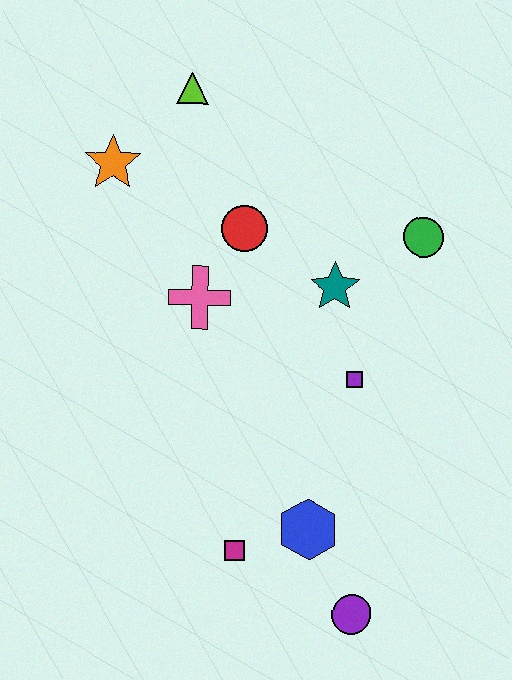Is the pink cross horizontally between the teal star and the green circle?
No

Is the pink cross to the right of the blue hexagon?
No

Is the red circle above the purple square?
Yes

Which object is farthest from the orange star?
The purple circle is farthest from the orange star.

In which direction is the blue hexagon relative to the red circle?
The blue hexagon is below the red circle.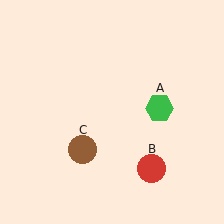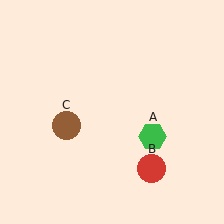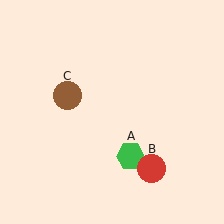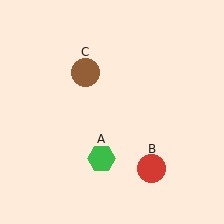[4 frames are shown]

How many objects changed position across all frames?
2 objects changed position: green hexagon (object A), brown circle (object C).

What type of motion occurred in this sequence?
The green hexagon (object A), brown circle (object C) rotated clockwise around the center of the scene.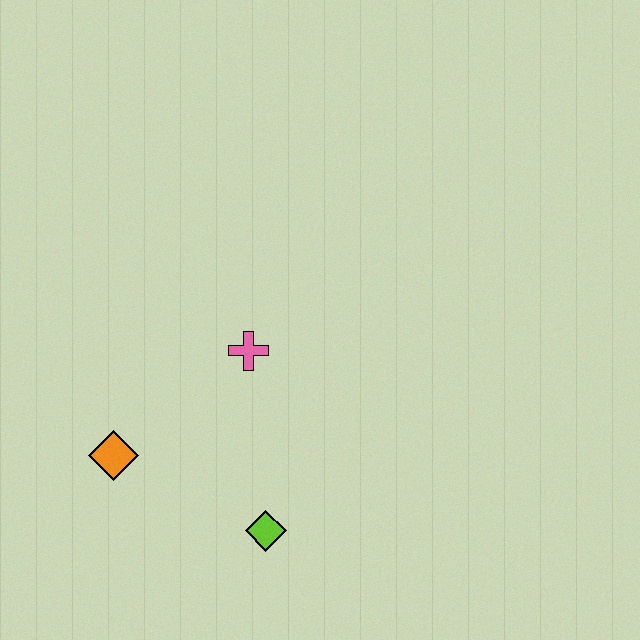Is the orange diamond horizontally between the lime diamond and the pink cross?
No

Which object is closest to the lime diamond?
The orange diamond is closest to the lime diamond.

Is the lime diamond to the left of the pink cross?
No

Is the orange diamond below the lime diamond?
No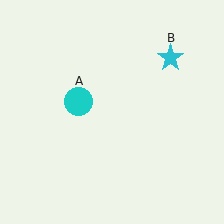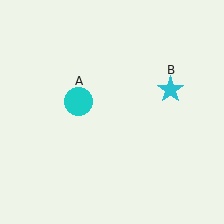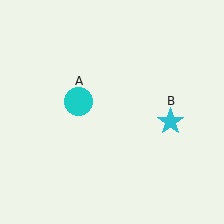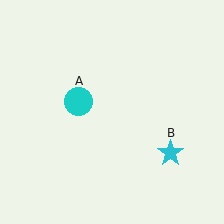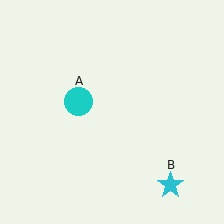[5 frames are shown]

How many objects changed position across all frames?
1 object changed position: cyan star (object B).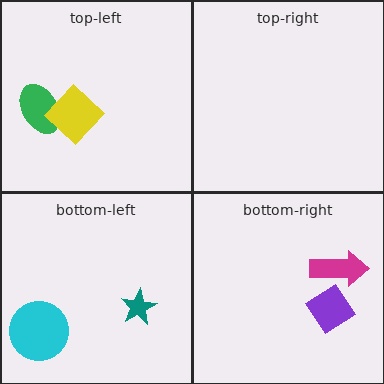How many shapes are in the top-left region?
2.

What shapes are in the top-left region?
The green ellipse, the yellow diamond.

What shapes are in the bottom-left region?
The cyan circle, the teal star.